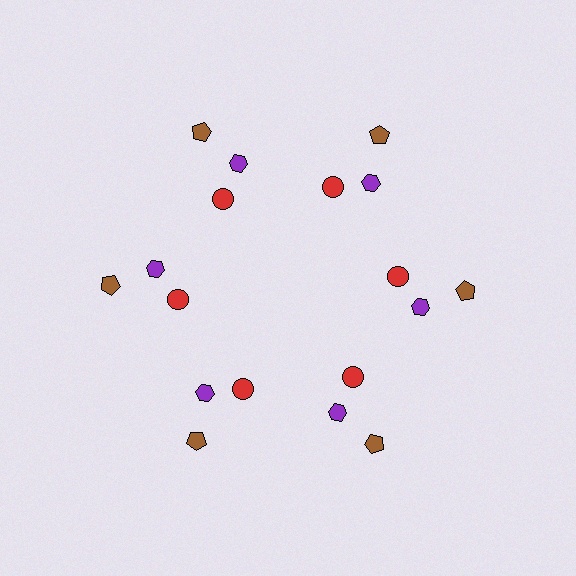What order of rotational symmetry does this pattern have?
This pattern has 6-fold rotational symmetry.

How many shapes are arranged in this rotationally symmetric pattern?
There are 18 shapes, arranged in 6 groups of 3.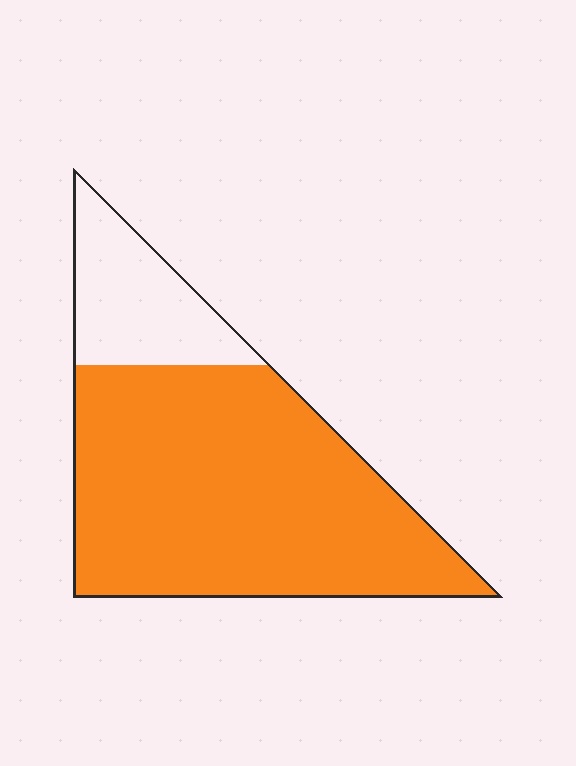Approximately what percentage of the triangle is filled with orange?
Approximately 80%.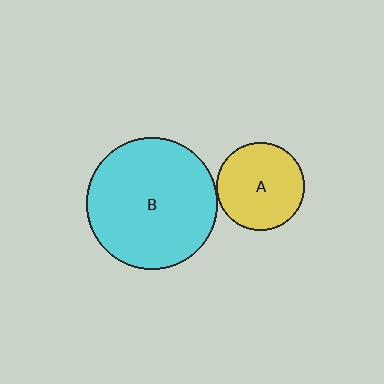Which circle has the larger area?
Circle B (cyan).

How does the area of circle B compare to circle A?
Approximately 2.2 times.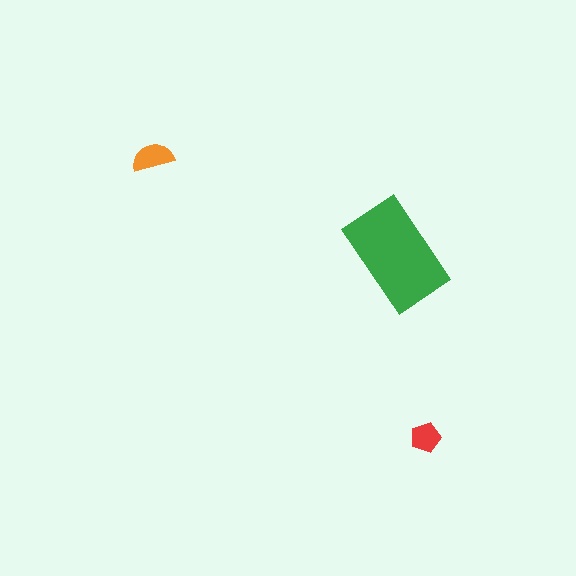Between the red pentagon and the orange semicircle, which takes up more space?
The orange semicircle.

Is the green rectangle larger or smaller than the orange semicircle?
Larger.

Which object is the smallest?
The red pentagon.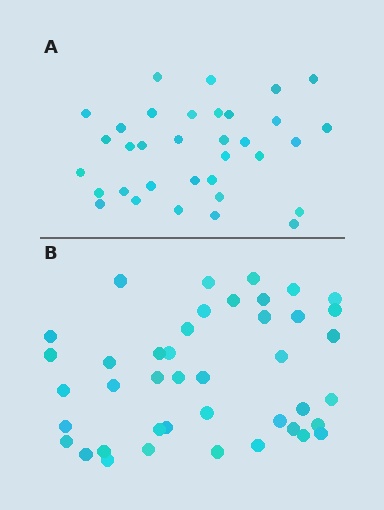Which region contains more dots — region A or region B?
Region B (the bottom region) has more dots.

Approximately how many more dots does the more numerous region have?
Region B has roughly 8 or so more dots than region A.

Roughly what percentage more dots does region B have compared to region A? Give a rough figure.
About 25% more.